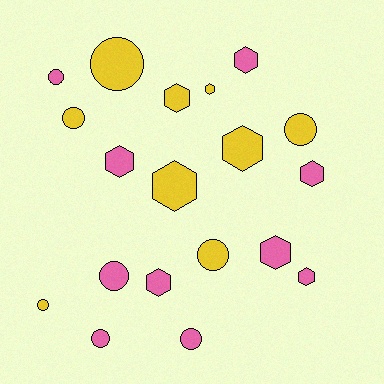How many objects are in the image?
There are 19 objects.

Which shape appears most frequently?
Hexagon, with 10 objects.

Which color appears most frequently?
Pink, with 10 objects.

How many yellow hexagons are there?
There are 4 yellow hexagons.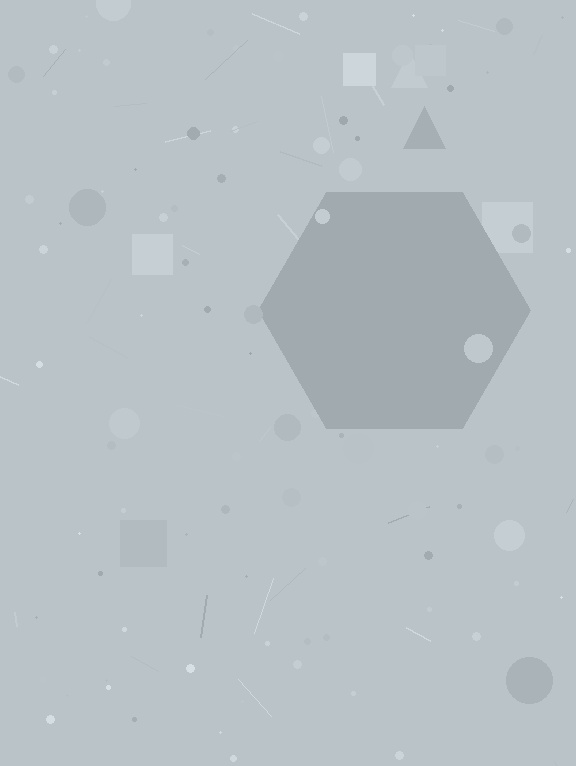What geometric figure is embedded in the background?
A hexagon is embedded in the background.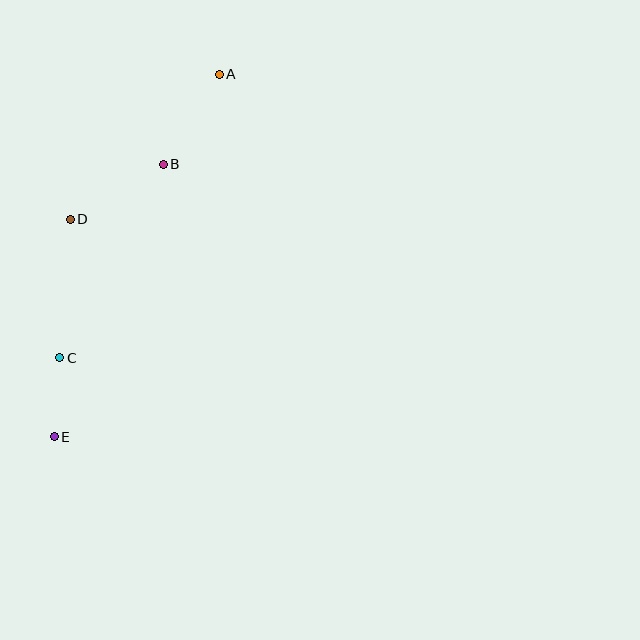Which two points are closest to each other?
Points C and E are closest to each other.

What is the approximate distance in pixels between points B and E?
The distance between B and E is approximately 294 pixels.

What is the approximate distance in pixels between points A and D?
The distance between A and D is approximately 208 pixels.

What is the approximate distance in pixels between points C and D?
The distance between C and D is approximately 139 pixels.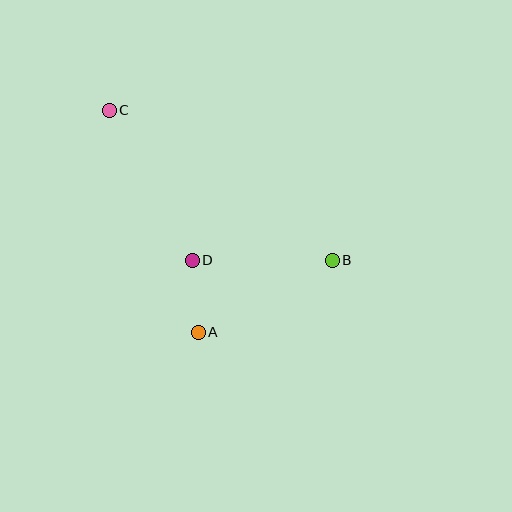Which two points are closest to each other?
Points A and D are closest to each other.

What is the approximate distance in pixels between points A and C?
The distance between A and C is approximately 239 pixels.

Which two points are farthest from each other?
Points B and C are farthest from each other.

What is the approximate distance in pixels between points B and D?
The distance between B and D is approximately 140 pixels.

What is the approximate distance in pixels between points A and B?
The distance between A and B is approximately 152 pixels.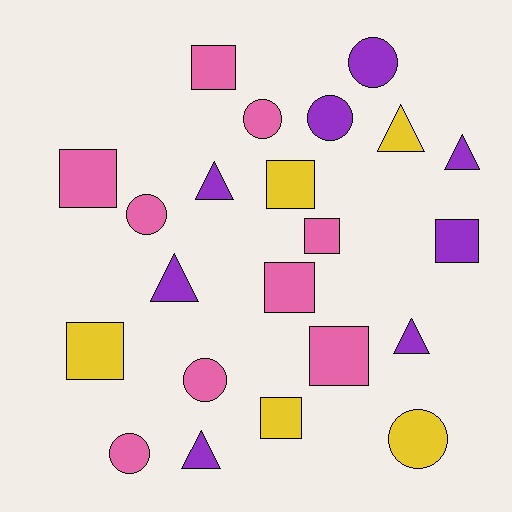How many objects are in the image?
There are 22 objects.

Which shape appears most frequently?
Square, with 9 objects.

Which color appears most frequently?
Pink, with 9 objects.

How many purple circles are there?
There are 2 purple circles.